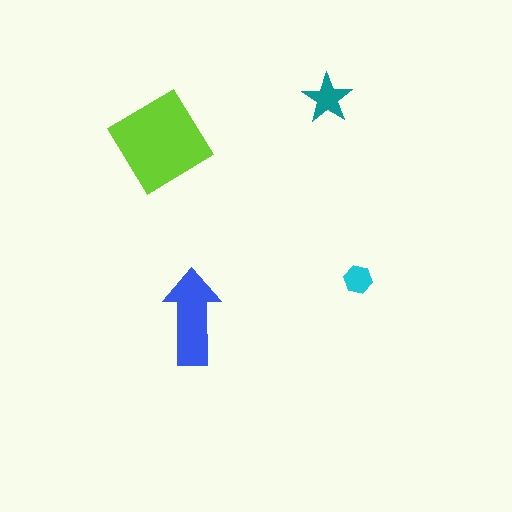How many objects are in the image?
There are 4 objects in the image.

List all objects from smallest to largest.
The cyan hexagon, the teal star, the blue arrow, the lime diamond.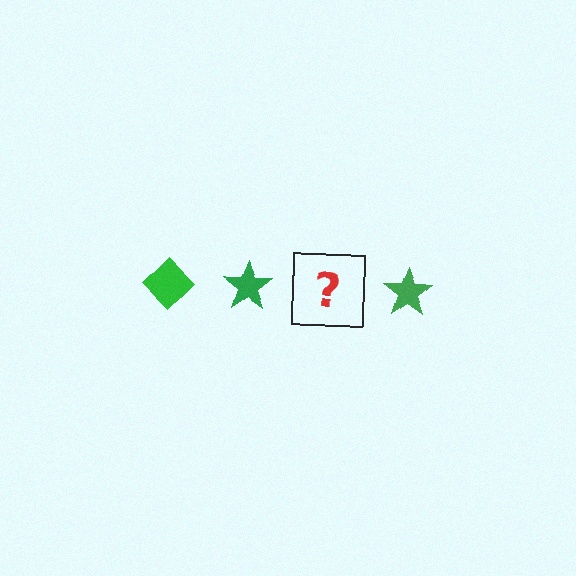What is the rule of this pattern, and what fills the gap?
The rule is that the pattern cycles through diamond, star shapes in green. The gap should be filled with a green diamond.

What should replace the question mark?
The question mark should be replaced with a green diamond.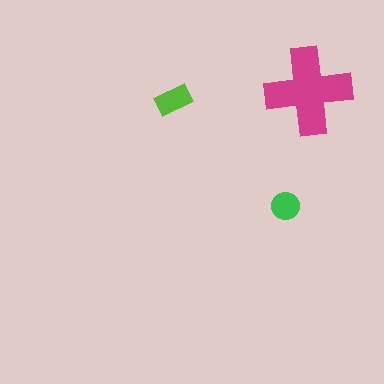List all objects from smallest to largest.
The green circle, the lime rectangle, the magenta cross.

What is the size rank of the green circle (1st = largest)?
3rd.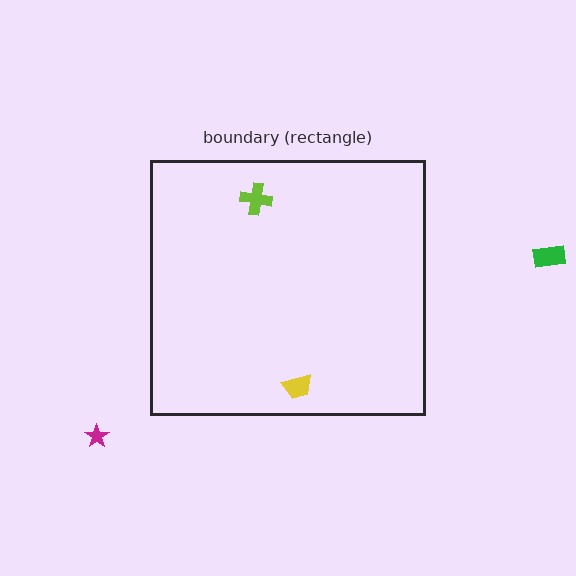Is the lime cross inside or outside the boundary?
Inside.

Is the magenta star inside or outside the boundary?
Outside.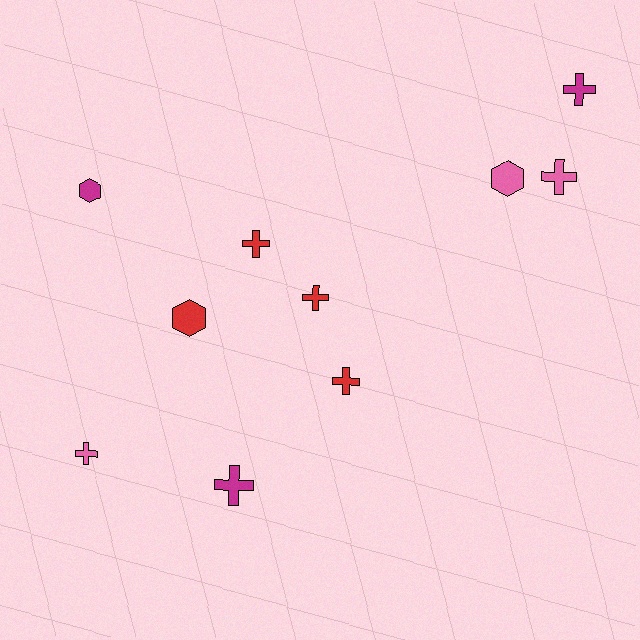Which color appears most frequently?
Red, with 4 objects.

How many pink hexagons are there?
There is 1 pink hexagon.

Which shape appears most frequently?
Cross, with 7 objects.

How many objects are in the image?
There are 10 objects.